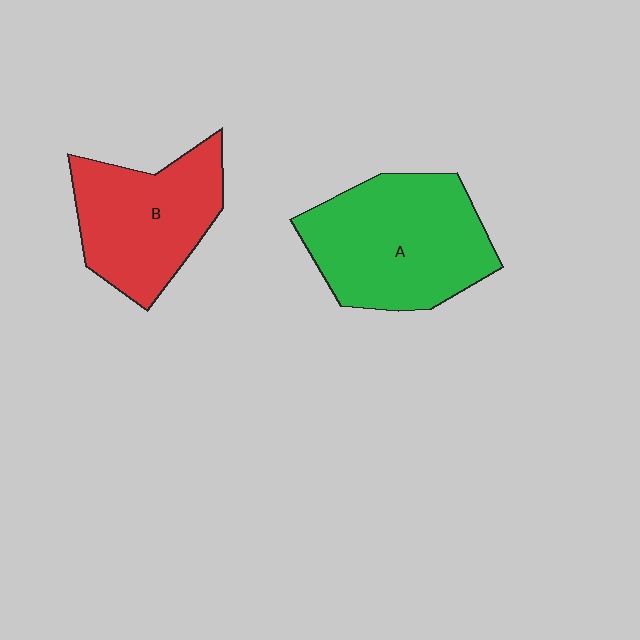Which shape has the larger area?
Shape A (green).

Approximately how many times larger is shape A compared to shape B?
Approximately 1.2 times.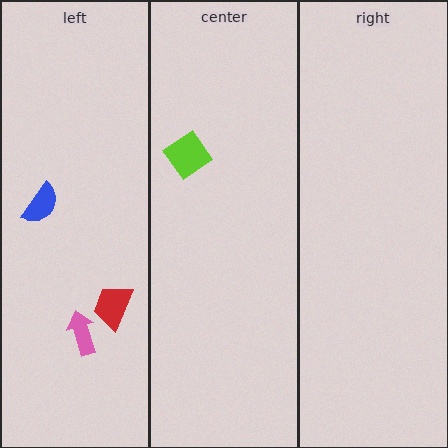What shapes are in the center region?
The lime diamond.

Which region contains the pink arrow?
The left region.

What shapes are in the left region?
The blue semicircle, the red trapezoid, the pink arrow.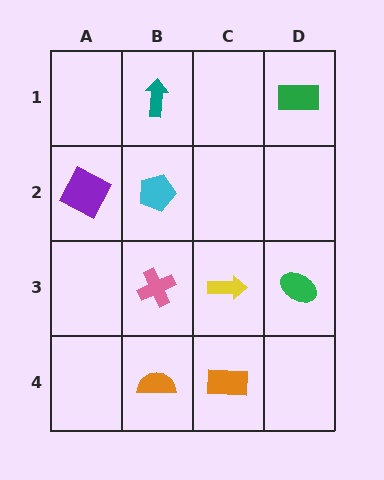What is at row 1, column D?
A green rectangle.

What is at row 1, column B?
A teal arrow.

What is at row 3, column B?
A pink cross.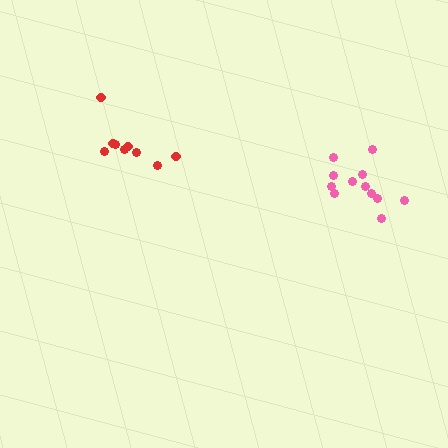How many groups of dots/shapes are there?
There are 2 groups.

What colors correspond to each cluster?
The clusters are colored: red, pink.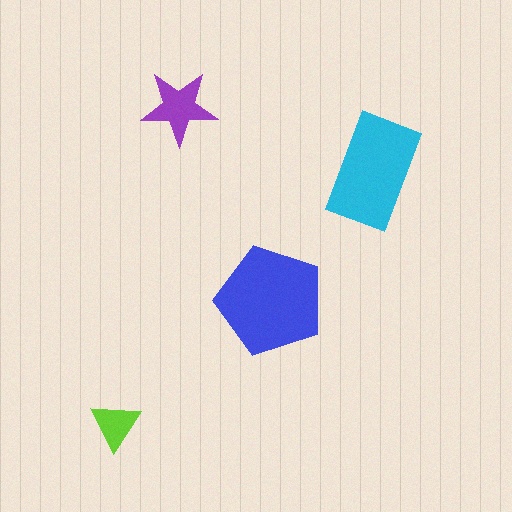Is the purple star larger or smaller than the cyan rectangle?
Smaller.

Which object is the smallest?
The lime triangle.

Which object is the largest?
The blue pentagon.